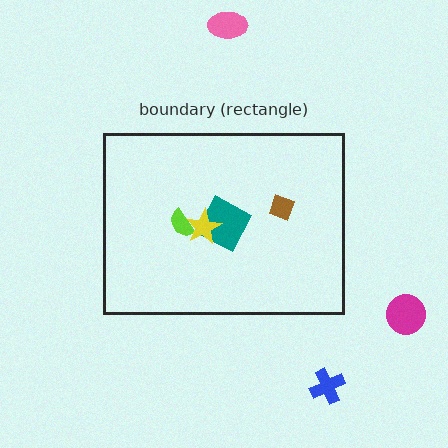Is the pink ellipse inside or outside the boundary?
Outside.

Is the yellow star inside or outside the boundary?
Inside.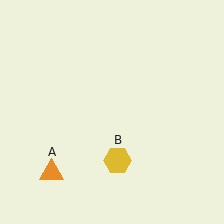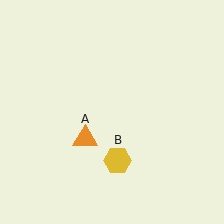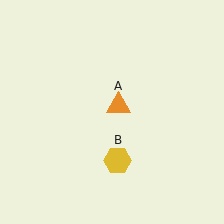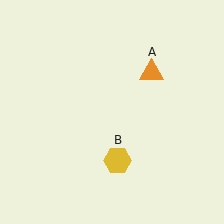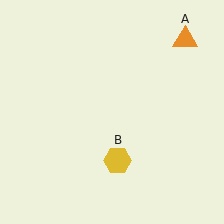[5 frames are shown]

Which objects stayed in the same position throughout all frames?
Yellow hexagon (object B) remained stationary.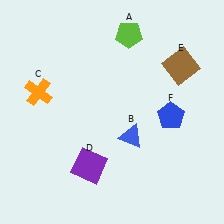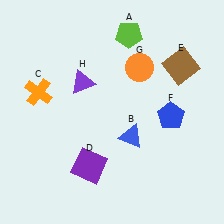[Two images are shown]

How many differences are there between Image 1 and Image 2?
There are 2 differences between the two images.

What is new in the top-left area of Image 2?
A purple triangle (H) was added in the top-left area of Image 2.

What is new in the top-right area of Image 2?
An orange circle (G) was added in the top-right area of Image 2.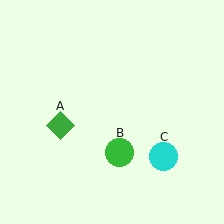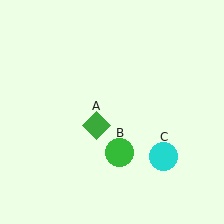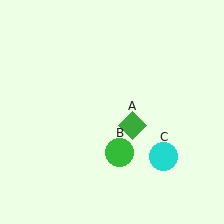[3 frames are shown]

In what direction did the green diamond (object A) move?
The green diamond (object A) moved right.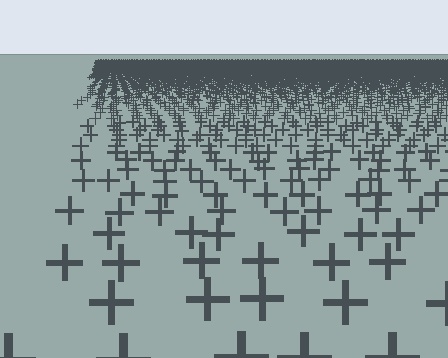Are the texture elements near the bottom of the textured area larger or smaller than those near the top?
Larger. Near the bottom, elements are closer to the viewer and appear at a bigger on-screen size.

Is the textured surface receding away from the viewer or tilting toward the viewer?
The surface is receding away from the viewer. Texture elements get smaller and denser toward the top.